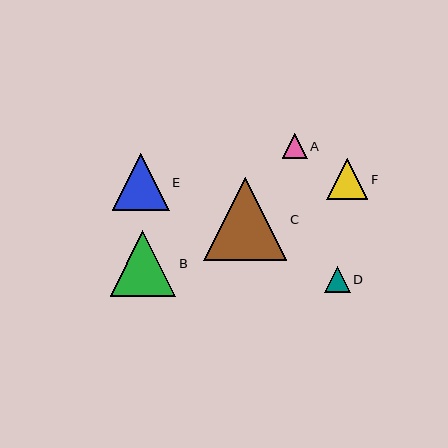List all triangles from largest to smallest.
From largest to smallest: C, B, E, F, D, A.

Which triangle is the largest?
Triangle C is the largest with a size of approximately 83 pixels.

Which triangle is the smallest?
Triangle A is the smallest with a size of approximately 25 pixels.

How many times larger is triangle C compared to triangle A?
Triangle C is approximately 3.3 times the size of triangle A.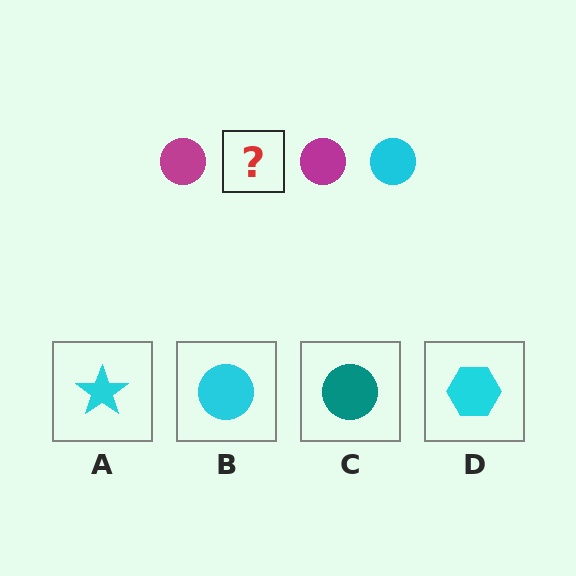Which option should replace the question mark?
Option B.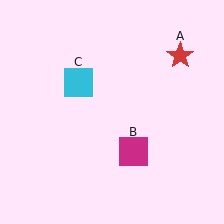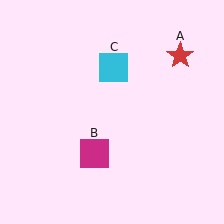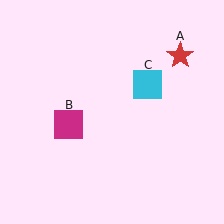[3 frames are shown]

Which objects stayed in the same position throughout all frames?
Red star (object A) remained stationary.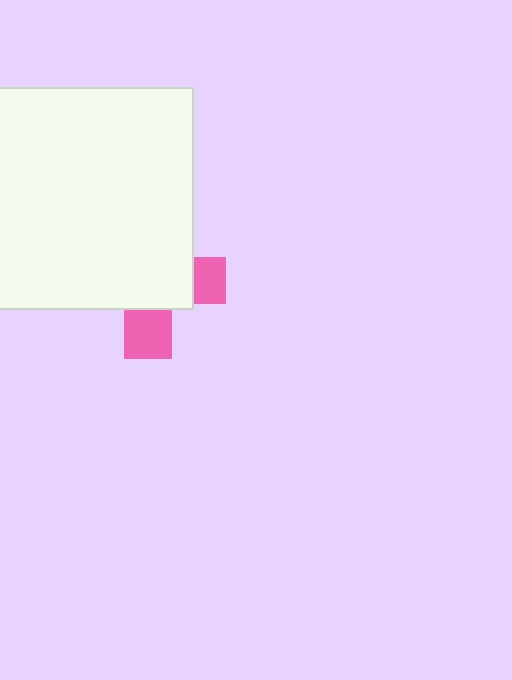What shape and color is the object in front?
The object in front is a white square.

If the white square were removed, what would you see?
You would see the complete pink cross.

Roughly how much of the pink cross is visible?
A small part of it is visible (roughly 31%).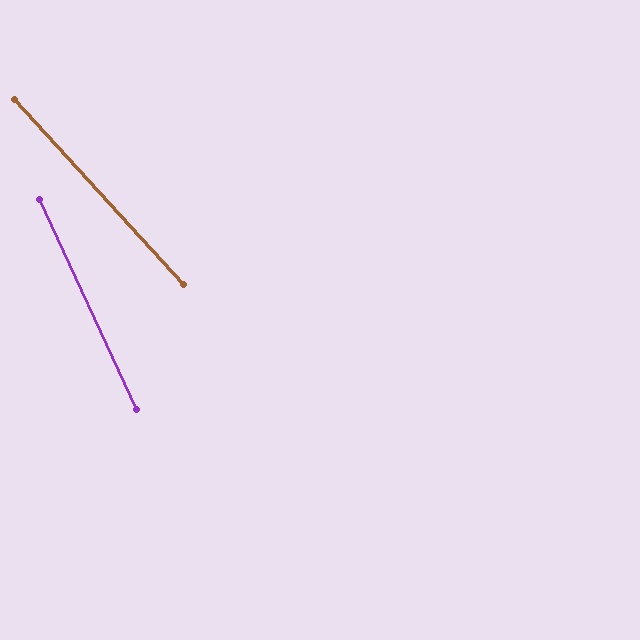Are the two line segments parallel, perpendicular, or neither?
Neither parallel nor perpendicular — they differ by about 18°.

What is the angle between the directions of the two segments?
Approximately 18 degrees.